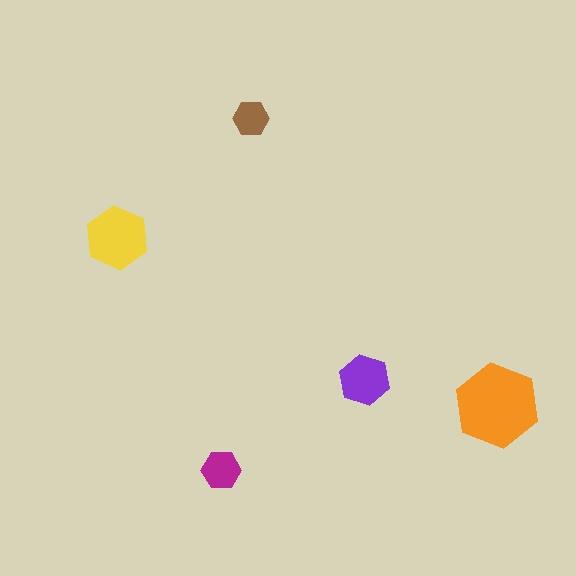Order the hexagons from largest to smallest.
the orange one, the yellow one, the purple one, the magenta one, the brown one.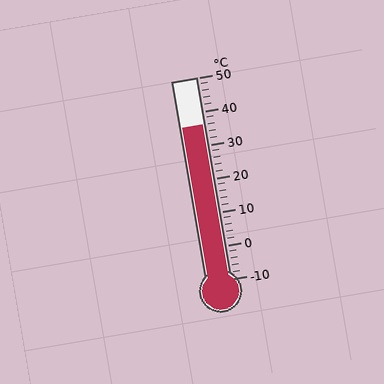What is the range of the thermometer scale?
The thermometer scale ranges from -10°C to 50°C.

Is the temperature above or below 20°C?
The temperature is above 20°C.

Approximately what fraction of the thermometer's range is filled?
The thermometer is filled to approximately 75% of its range.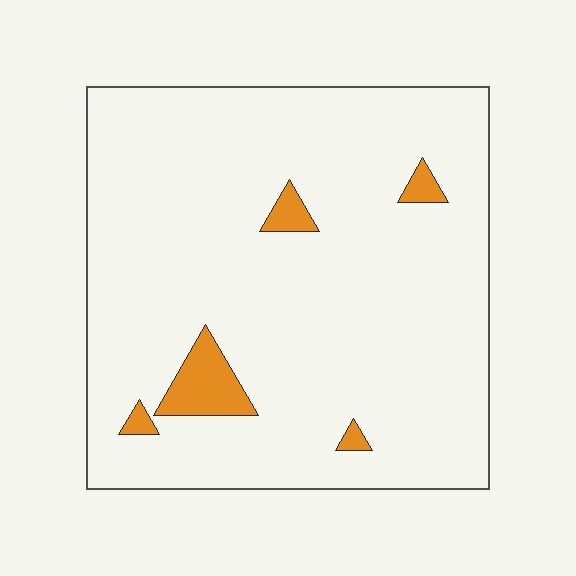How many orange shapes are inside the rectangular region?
5.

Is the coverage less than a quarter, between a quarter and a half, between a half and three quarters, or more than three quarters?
Less than a quarter.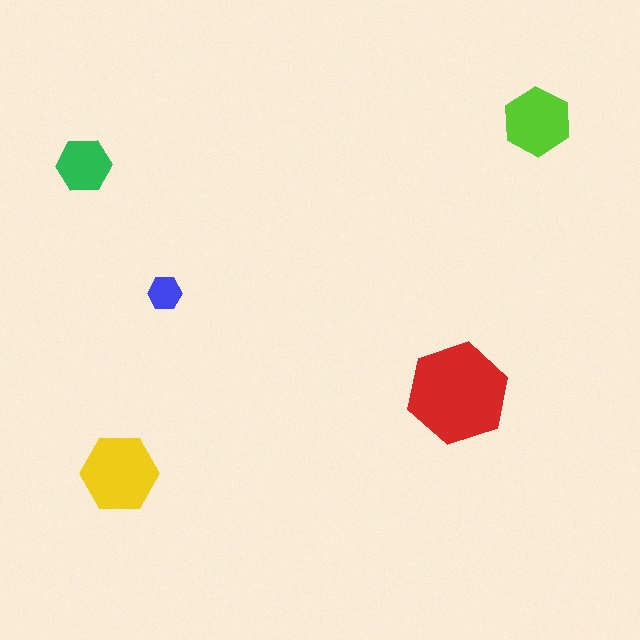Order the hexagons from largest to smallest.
the red one, the yellow one, the lime one, the green one, the blue one.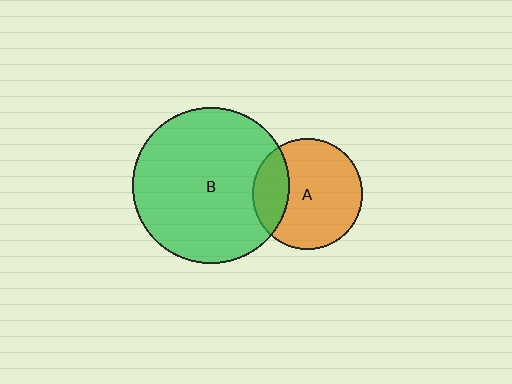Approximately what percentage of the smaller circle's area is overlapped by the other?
Approximately 25%.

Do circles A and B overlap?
Yes.